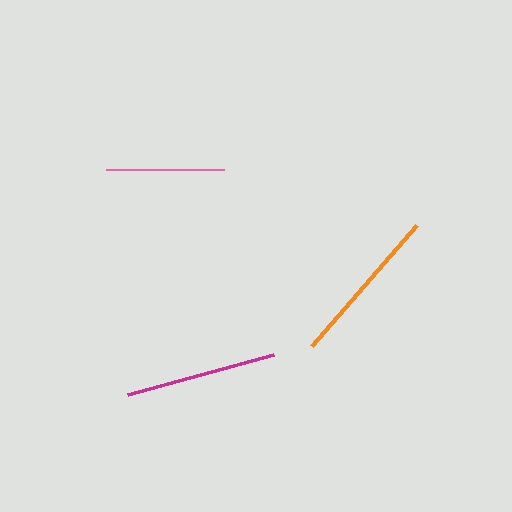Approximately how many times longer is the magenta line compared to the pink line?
The magenta line is approximately 1.3 times the length of the pink line.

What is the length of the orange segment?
The orange segment is approximately 160 pixels long.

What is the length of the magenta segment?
The magenta segment is approximately 151 pixels long.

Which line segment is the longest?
The orange line is the longest at approximately 160 pixels.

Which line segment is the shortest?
The pink line is the shortest at approximately 118 pixels.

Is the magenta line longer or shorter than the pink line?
The magenta line is longer than the pink line.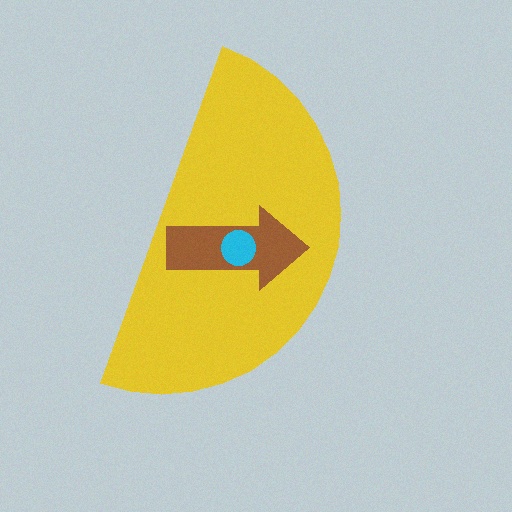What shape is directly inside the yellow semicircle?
The brown arrow.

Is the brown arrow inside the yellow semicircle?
Yes.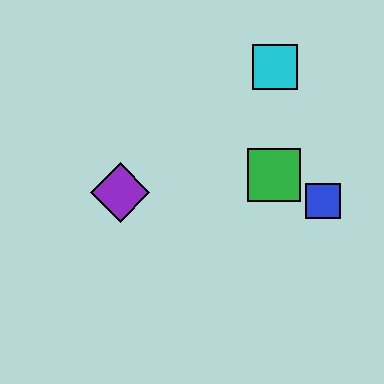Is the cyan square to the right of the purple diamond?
Yes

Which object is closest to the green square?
The blue square is closest to the green square.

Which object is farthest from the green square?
The purple diamond is farthest from the green square.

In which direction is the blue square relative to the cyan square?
The blue square is below the cyan square.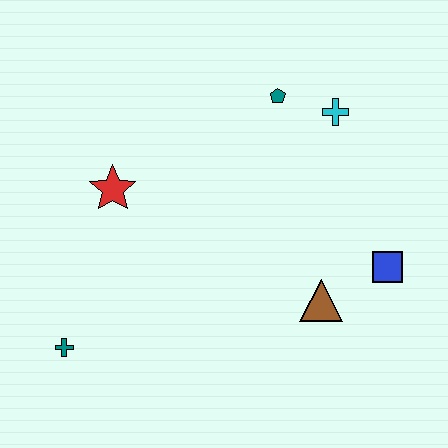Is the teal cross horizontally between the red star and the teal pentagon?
No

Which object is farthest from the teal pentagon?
The teal cross is farthest from the teal pentagon.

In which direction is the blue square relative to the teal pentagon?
The blue square is below the teal pentagon.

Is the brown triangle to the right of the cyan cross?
No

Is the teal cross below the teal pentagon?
Yes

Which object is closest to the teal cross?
The red star is closest to the teal cross.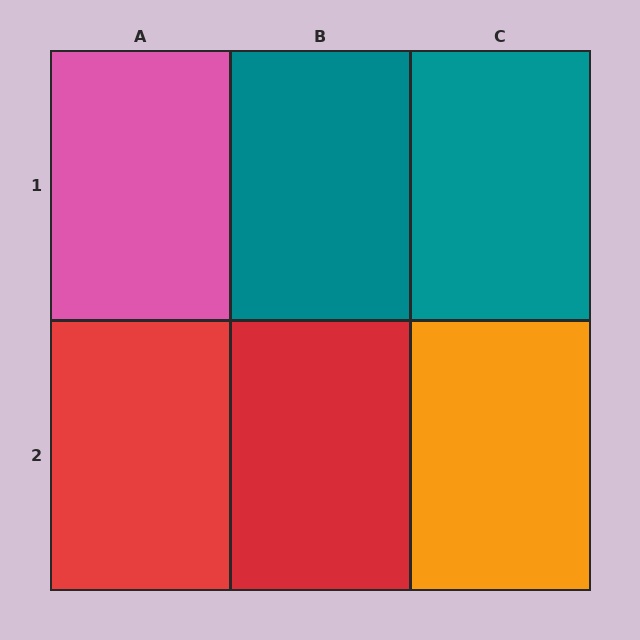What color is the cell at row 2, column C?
Orange.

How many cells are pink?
1 cell is pink.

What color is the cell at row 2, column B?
Red.